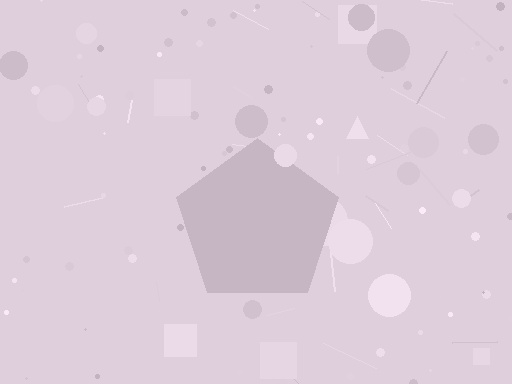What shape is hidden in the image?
A pentagon is hidden in the image.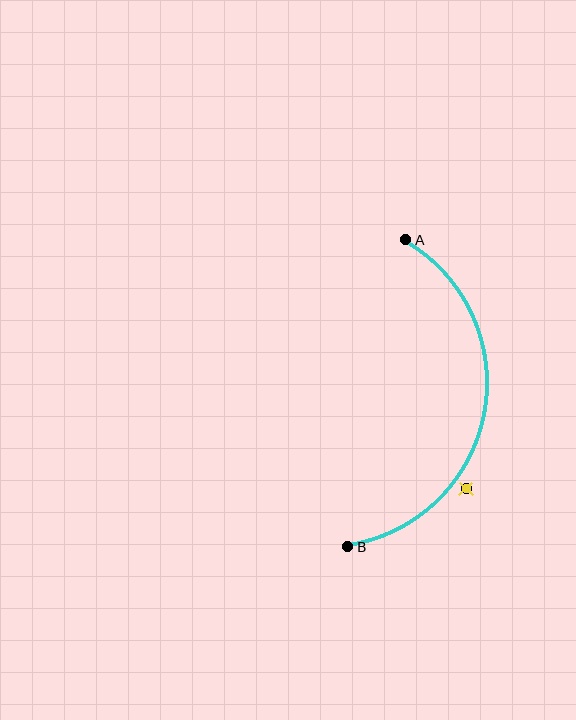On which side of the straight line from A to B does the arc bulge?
The arc bulges to the right of the straight line connecting A and B.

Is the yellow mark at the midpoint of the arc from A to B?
No — the yellow mark does not lie on the arc at all. It sits slightly outside the curve.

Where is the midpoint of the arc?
The arc midpoint is the point on the curve farthest from the straight line joining A and B. It sits to the right of that line.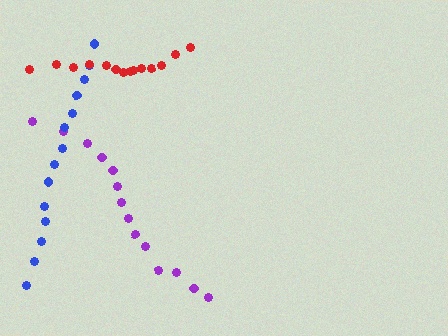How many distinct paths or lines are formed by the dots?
There are 3 distinct paths.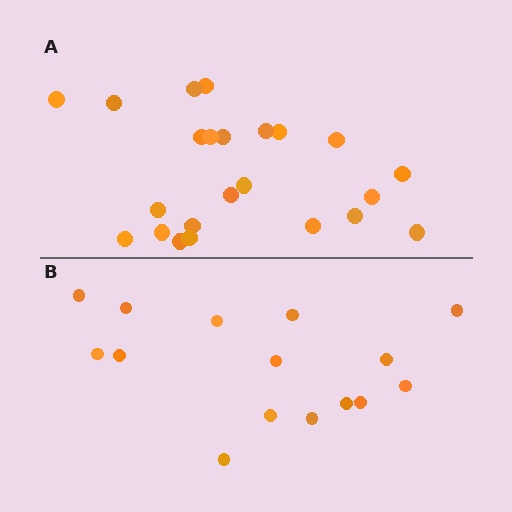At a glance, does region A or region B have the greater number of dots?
Region A (the top region) has more dots.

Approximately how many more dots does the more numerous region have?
Region A has roughly 8 or so more dots than region B.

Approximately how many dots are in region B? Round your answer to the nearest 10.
About 20 dots. (The exact count is 15, which rounds to 20.)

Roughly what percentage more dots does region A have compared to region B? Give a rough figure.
About 55% more.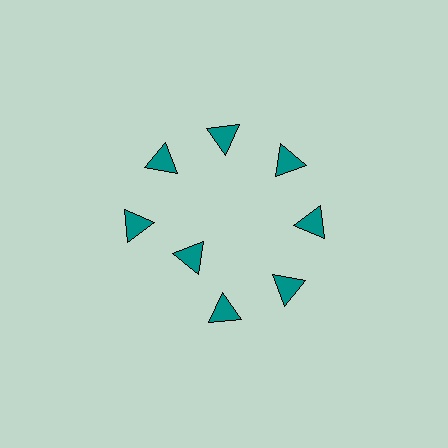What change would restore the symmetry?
The symmetry would be restored by moving it outward, back onto the ring so that all 8 triangles sit at equal angles and equal distance from the center.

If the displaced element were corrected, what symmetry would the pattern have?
It would have 8-fold rotational symmetry — the pattern would map onto itself every 45 degrees.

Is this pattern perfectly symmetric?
No. The 8 teal triangles are arranged in a ring, but one element near the 8 o'clock position is pulled inward toward the center, breaking the 8-fold rotational symmetry.